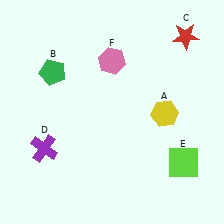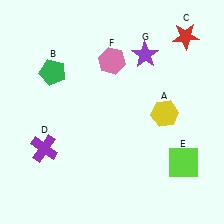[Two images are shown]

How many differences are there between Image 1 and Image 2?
There is 1 difference between the two images.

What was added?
A purple star (G) was added in Image 2.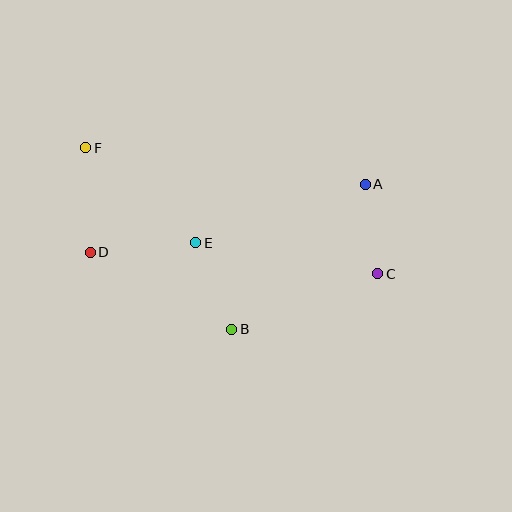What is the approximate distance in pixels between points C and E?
The distance between C and E is approximately 185 pixels.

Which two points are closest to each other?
Points A and C are closest to each other.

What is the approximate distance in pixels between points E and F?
The distance between E and F is approximately 146 pixels.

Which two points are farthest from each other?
Points C and F are farthest from each other.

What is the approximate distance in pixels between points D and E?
The distance between D and E is approximately 106 pixels.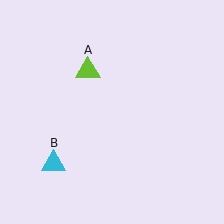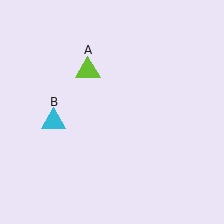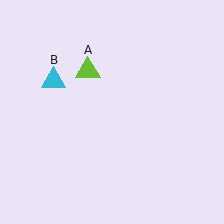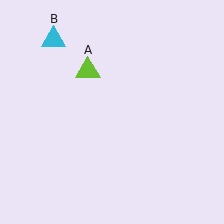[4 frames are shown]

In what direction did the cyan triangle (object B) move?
The cyan triangle (object B) moved up.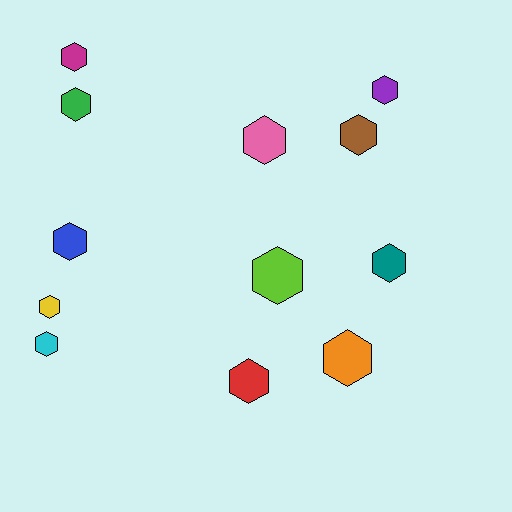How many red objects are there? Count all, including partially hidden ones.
There is 1 red object.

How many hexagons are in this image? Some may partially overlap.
There are 12 hexagons.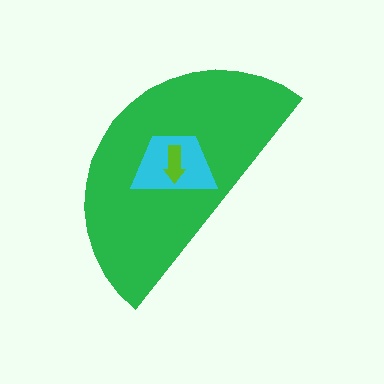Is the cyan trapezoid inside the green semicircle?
Yes.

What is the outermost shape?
The green semicircle.